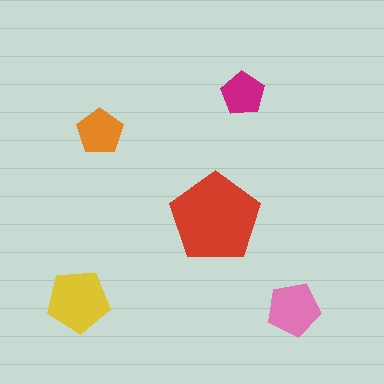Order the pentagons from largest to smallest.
the red one, the yellow one, the pink one, the orange one, the magenta one.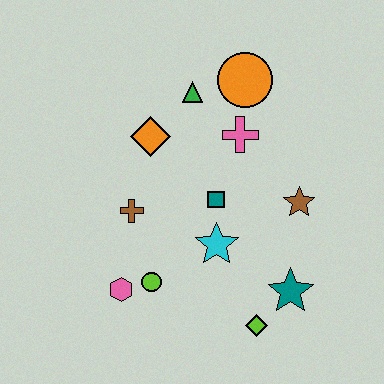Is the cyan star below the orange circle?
Yes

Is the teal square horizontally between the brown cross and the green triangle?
No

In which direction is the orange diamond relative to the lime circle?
The orange diamond is above the lime circle.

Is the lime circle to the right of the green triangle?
No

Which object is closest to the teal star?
The lime diamond is closest to the teal star.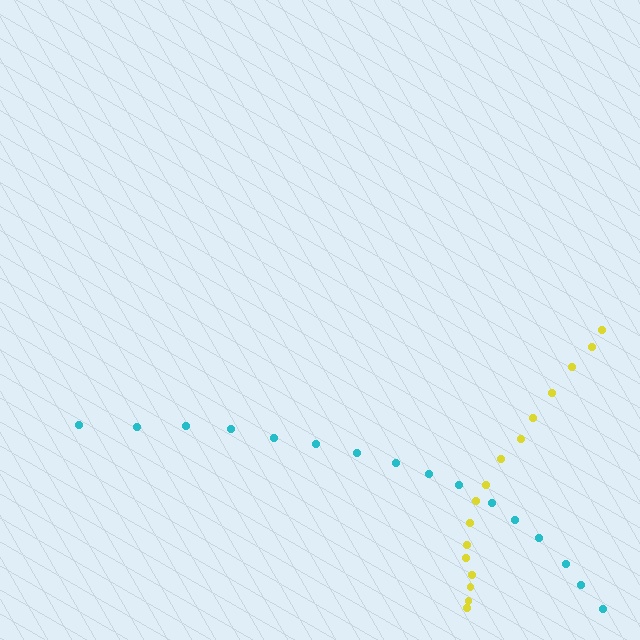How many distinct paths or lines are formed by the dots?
There are 2 distinct paths.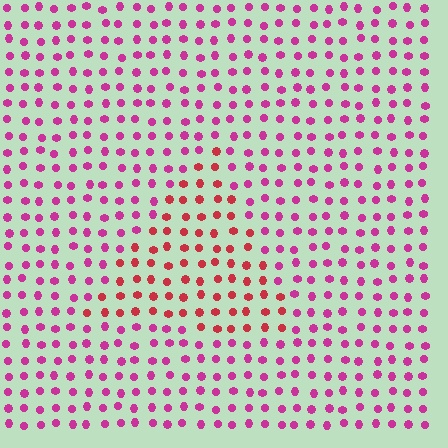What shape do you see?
I see a triangle.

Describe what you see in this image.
The image is filled with small magenta elements in a uniform arrangement. A triangle-shaped region is visible where the elements are tinted to a slightly different hue, forming a subtle color boundary.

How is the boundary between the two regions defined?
The boundary is defined purely by a slight shift in hue (about 35 degrees). Spacing, size, and orientation are identical on both sides.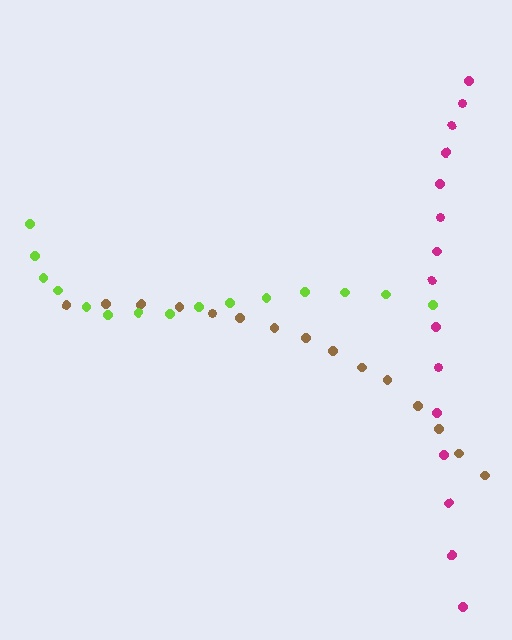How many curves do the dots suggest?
There are 3 distinct paths.